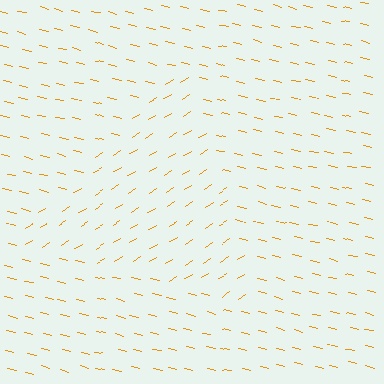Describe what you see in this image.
The image is filled with small orange line segments. A triangle region in the image has lines oriented differently from the surrounding lines, creating a visible texture boundary.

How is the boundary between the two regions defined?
The boundary is defined purely by a change in line orientation (approximately 45 degrees difference). All lines are the same color and thickness.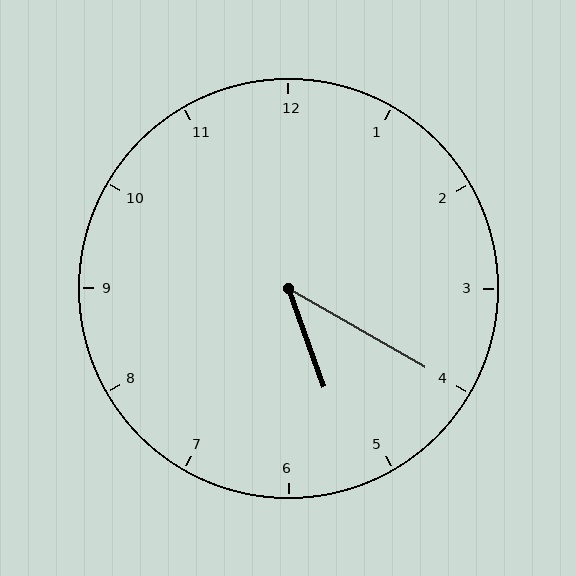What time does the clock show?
5:20.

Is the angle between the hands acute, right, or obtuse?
It is acute.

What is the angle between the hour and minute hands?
Approximately 40 degrees.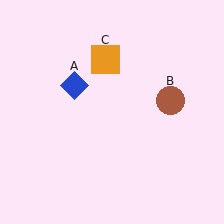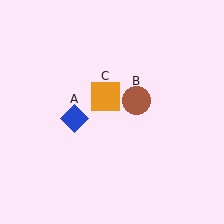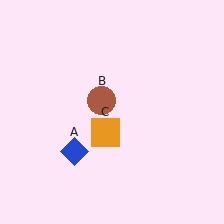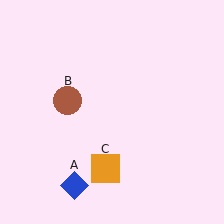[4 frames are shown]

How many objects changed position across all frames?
3 objects changed position: blue diamond (object A), brown circle (object B), orange square (object C).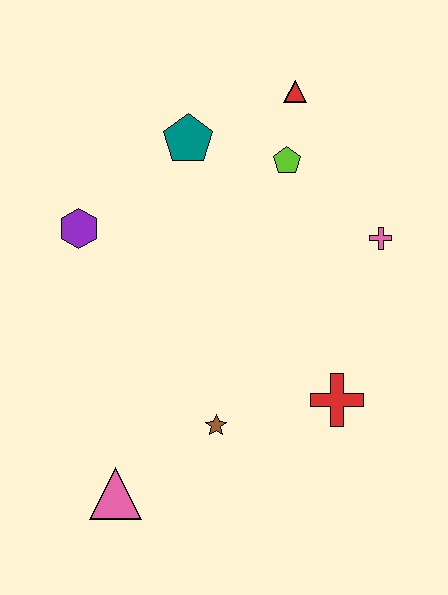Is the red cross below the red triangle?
Yes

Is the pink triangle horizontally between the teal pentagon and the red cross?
No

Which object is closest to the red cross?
The brown star is closest to the red cross.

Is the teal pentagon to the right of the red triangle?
No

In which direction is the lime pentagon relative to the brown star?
The lime pentagon is above the brown star.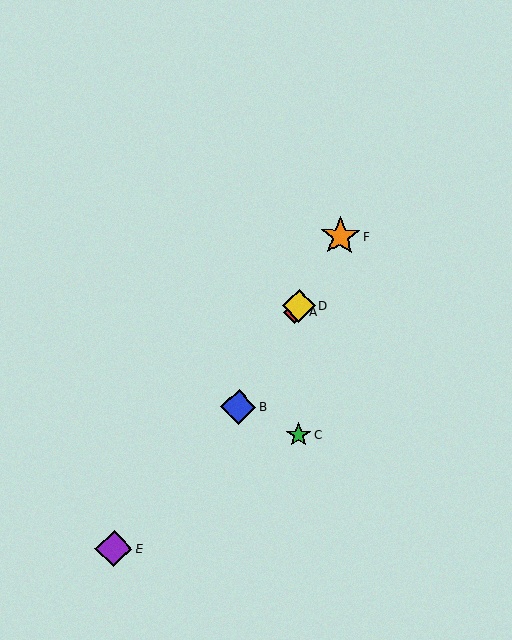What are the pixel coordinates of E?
Object E is at (114, 549).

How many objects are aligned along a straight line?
4 objects (A, B, D, F) are aligned along a straight line.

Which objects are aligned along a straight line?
Objects A, B, D, F are aligned along a straight line.